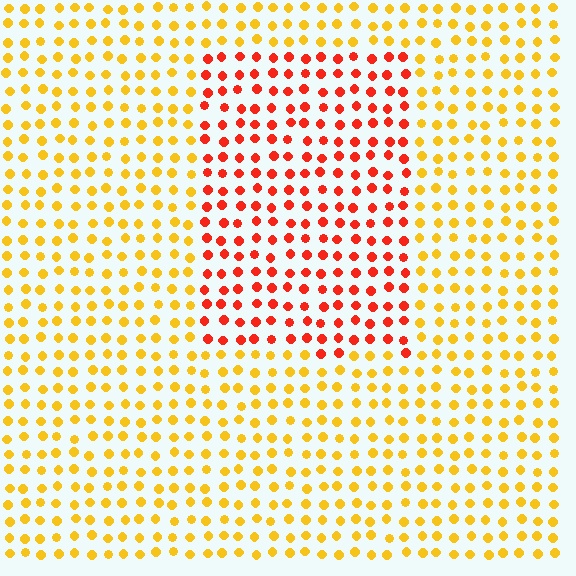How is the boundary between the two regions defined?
The boundary is defined purely by a slight shift in hue (about 43 degrees). Spacing, size, and orientation are identical on both sides.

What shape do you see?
I see a rectangle.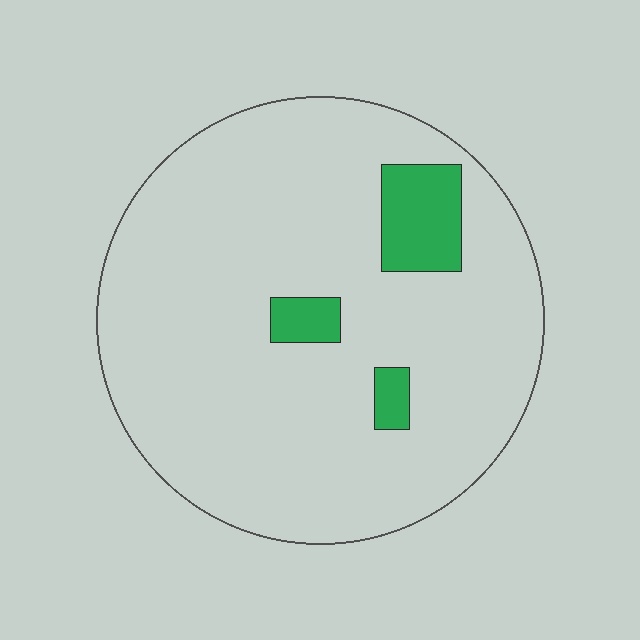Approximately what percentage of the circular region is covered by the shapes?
Approximately 10%.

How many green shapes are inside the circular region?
3.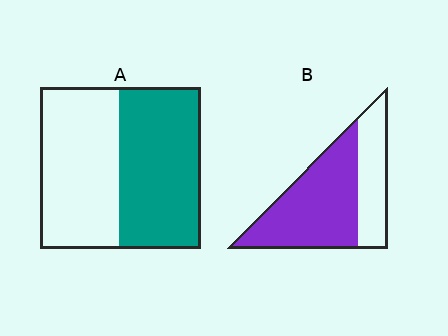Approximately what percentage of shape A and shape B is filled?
A is approximately 50% and B is approximately 65%.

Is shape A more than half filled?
Roughly half.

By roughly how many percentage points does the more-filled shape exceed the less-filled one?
By roughly 15 percentage points (B over A).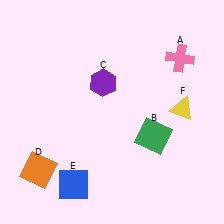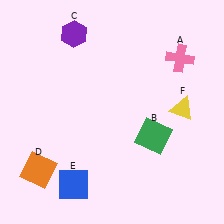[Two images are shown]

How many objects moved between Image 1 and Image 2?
1 object moved between the two images.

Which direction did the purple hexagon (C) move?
The purple hexagon (C) moved up.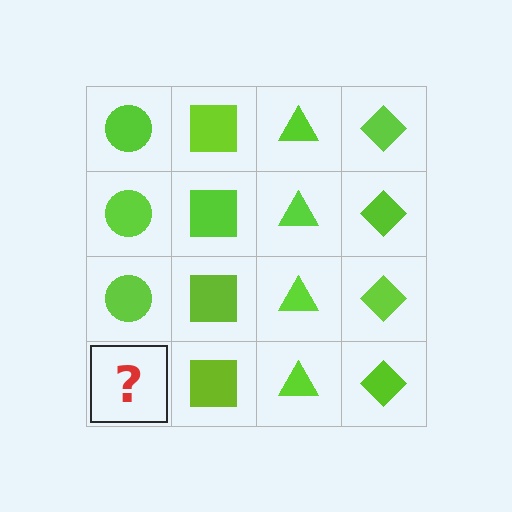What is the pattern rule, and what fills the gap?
The rule is that each column has a consistent shape. The gap should be filled with a lime circle.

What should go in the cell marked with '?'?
The missing cell should contain a lime circle.